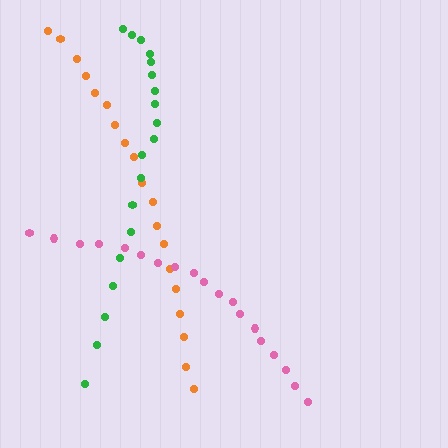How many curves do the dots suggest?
There are 3 distinct paths.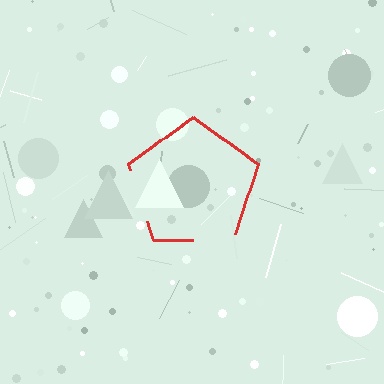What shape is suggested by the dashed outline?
The dashed outline suggests a pentagon.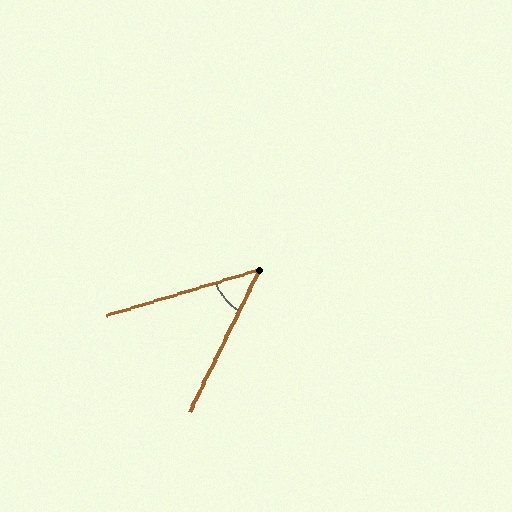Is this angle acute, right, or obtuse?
It is acute.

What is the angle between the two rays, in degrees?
Approximately 47 degrees.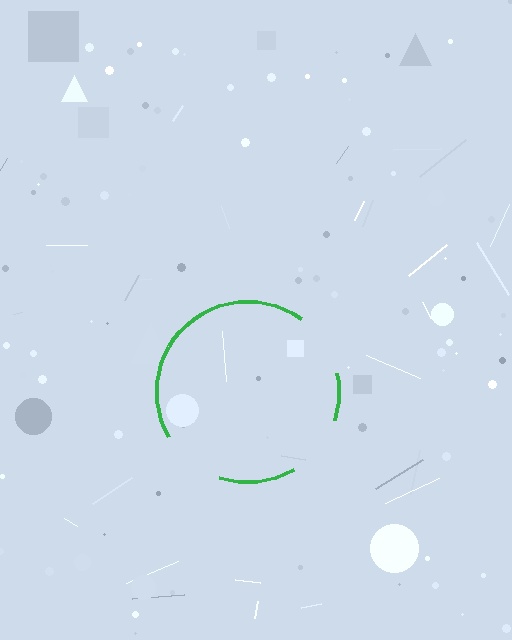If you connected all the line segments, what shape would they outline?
They would outline a circle.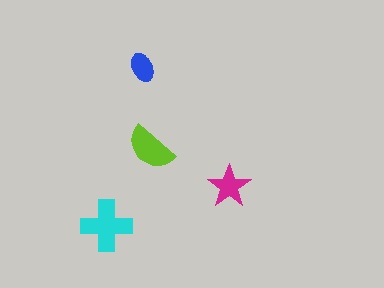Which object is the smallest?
The blue ellipse.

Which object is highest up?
The blue ellipse is topmost.